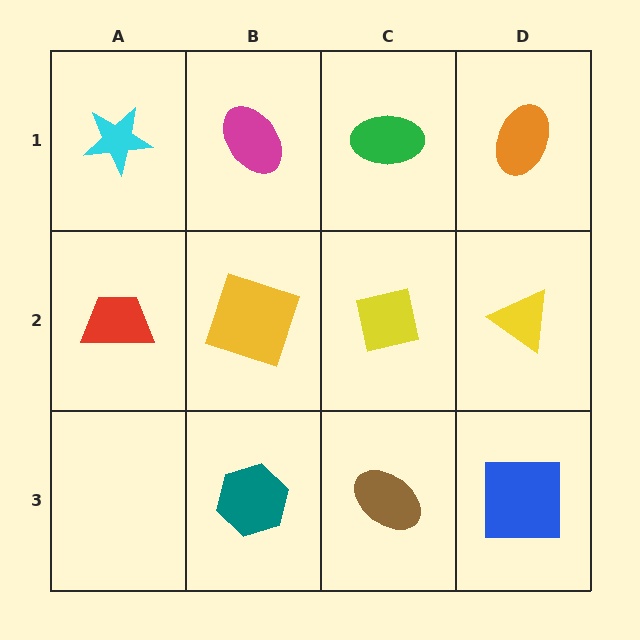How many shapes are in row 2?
4 shapes.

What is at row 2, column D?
A yellow triangle.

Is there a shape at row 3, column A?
No, that cell is empty.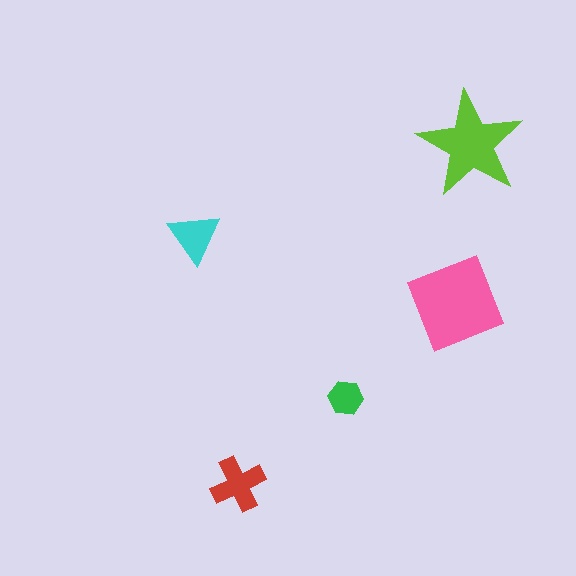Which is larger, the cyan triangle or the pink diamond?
The pink diamond.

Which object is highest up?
The lime star is topmost.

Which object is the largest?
The pink diamond.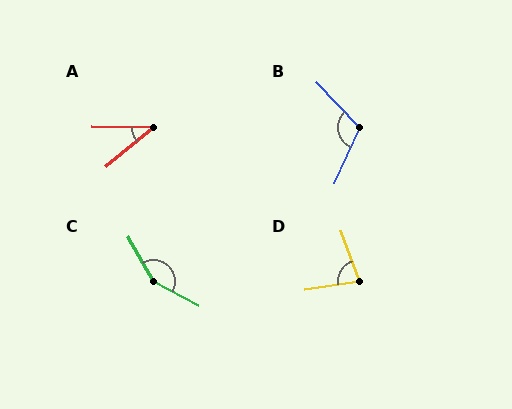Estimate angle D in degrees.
Approximately 79 degrees.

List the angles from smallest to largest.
A (40°), D (79°), B (112°), C (146°).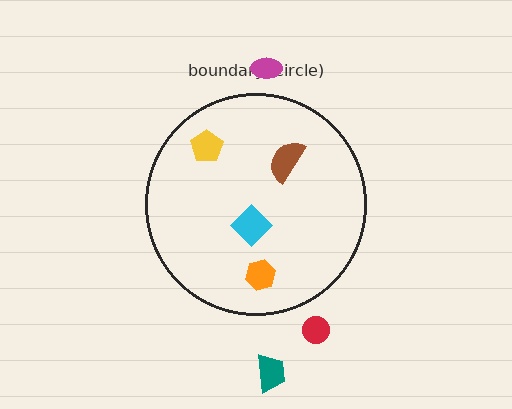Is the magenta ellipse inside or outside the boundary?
Outside.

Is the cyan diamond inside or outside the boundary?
Inside.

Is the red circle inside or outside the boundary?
Outside.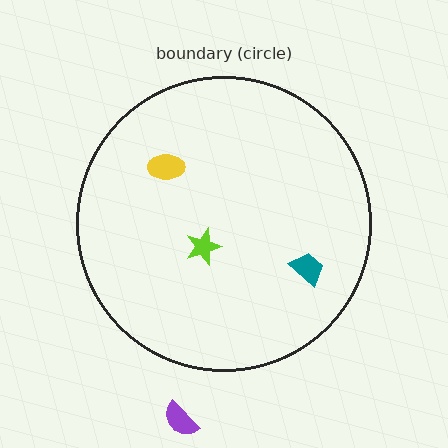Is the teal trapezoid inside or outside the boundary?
Inside.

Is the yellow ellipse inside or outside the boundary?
Inside.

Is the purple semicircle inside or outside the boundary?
Outside.